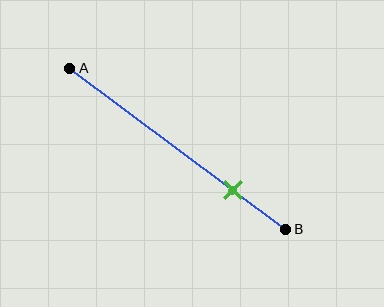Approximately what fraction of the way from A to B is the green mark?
The green mark is approximately 75% of the way from A to B.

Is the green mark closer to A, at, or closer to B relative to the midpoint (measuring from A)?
The green mark is closer to point B than the midpoint of segment AB.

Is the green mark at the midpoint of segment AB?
No, the mark is at about 75% from A, not at the 50% midpoint.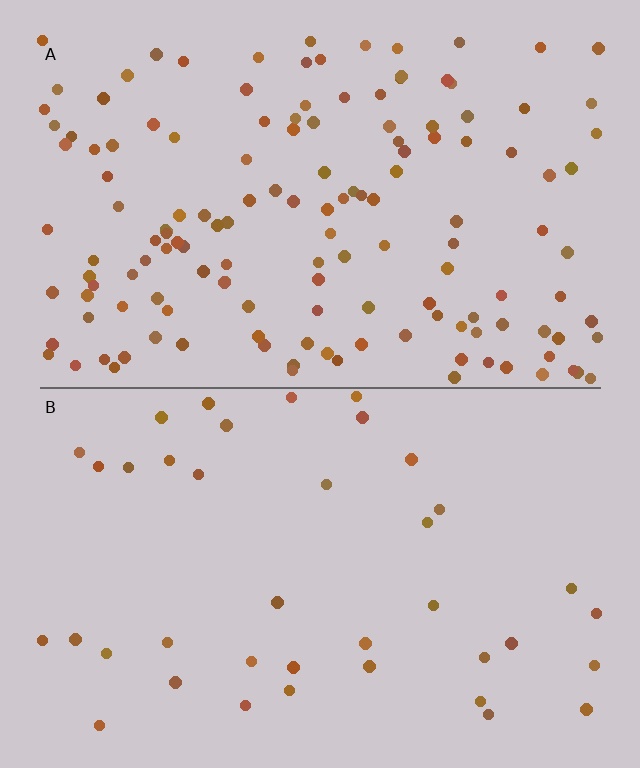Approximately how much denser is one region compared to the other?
Approximately 3.7× — region A over region B.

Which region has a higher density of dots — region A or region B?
A (the top).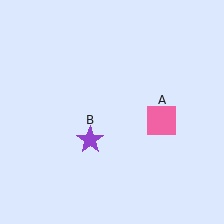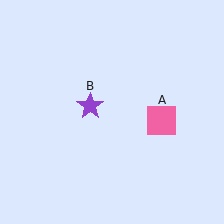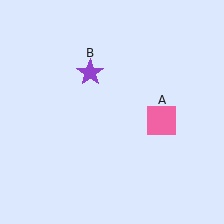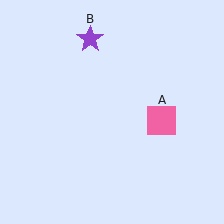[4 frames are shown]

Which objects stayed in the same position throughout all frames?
Pink square (object A) remained stationary.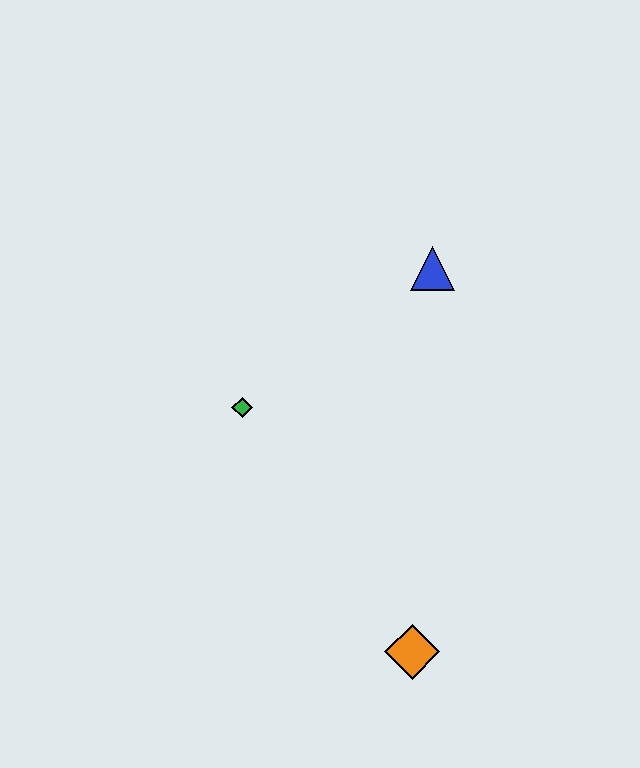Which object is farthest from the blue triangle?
The orange diamond is farthest from the blue triangle.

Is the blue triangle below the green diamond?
No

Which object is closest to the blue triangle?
The green diamond is closest to the blue triangle.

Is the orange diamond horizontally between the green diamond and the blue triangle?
Yes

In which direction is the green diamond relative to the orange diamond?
The green diamond is above the orange diamond.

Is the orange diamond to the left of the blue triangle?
Yes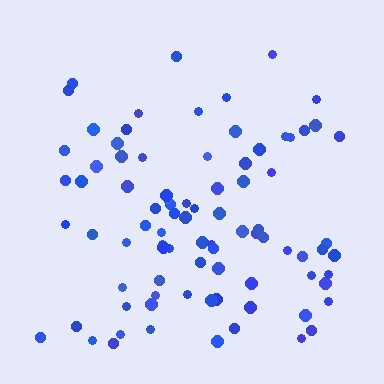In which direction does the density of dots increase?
From top to bottom, with the bottom side densest.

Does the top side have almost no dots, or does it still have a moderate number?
Still a moderate number, just noticeably fewer than the bottom.